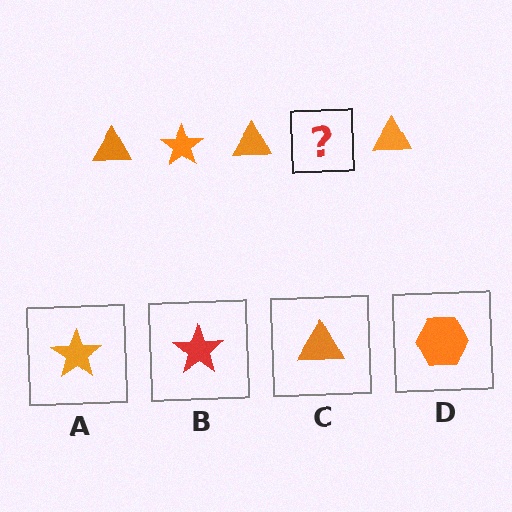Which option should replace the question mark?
Option A.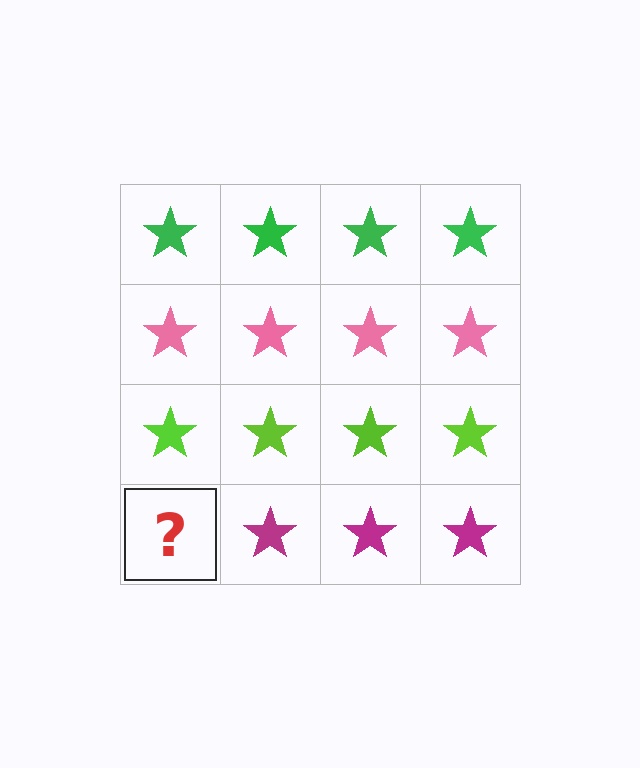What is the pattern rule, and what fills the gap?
The rule is that each row has a consistent color. The gap should be filled with a magenta star.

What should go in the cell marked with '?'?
The missing cell should contain a magenta star.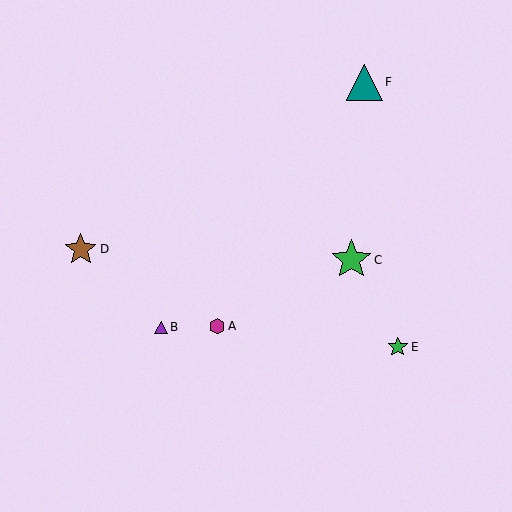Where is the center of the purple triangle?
The center of the purple triangle is at (161, 327).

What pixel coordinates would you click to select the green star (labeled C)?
Click at (351, 260) to select the green star C.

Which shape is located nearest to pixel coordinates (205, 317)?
The magenta hexagon (labeled A) at (217, 326) is nearest to that location.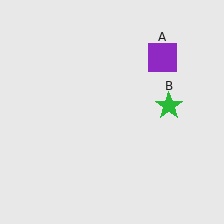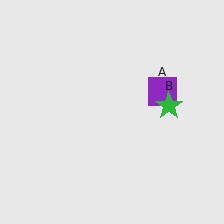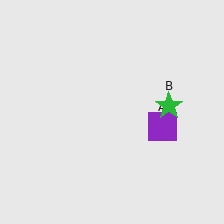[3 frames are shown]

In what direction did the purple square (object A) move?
The purple square (object A) moved down.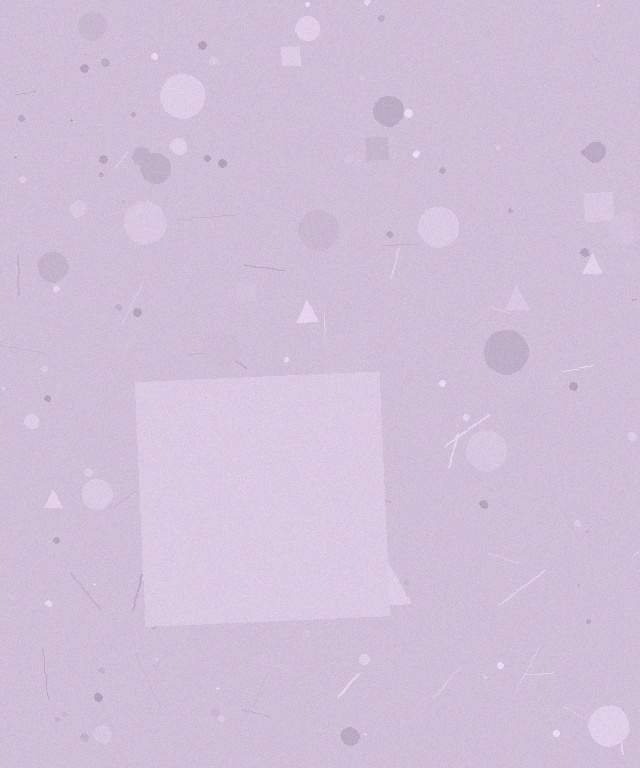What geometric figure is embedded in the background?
A square is embedded in the background.